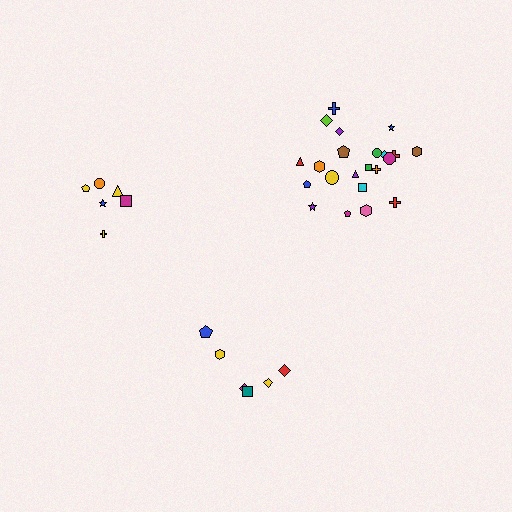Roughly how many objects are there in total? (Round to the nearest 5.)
Roughly 35 objects in total.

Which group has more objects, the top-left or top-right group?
The top-right group.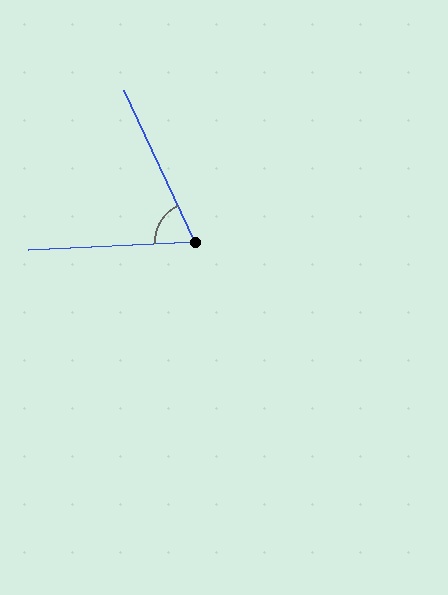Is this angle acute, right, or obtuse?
It is acute.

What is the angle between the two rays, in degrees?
Approximately 68 degrees.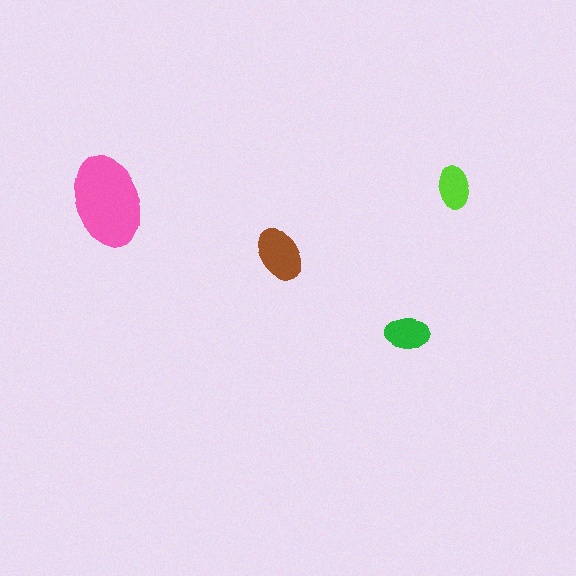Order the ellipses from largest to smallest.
the pink one, the brown one, the green one, the lime one.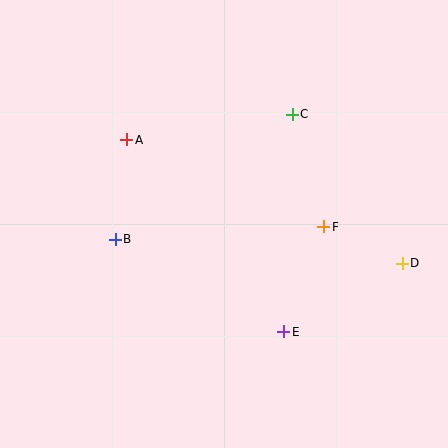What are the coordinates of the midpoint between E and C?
The midpoint between E and C is at (288, 223).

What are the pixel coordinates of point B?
Point B is at (115, 239).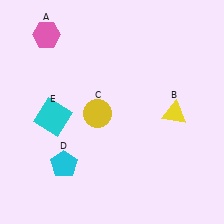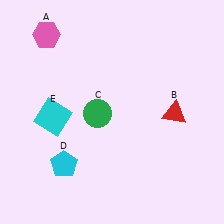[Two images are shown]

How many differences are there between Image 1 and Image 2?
There are 2 differences between the two images.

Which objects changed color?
B changed from yellow to red. C changed from yellow to green.